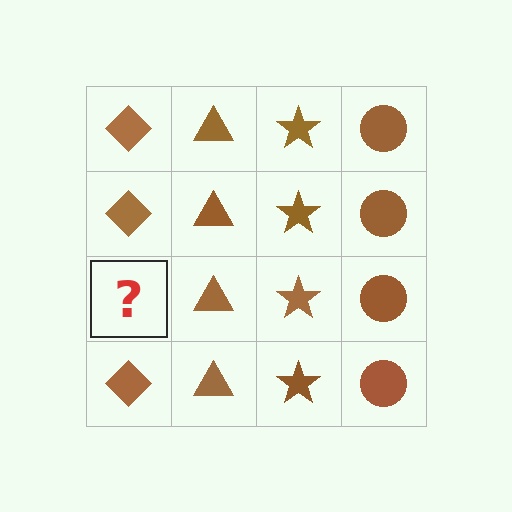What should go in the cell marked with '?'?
The missing cell should contain a brown diamond.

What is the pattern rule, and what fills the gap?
The rule is that each column has a consistent shape. The gap should be filled with a brown diamond.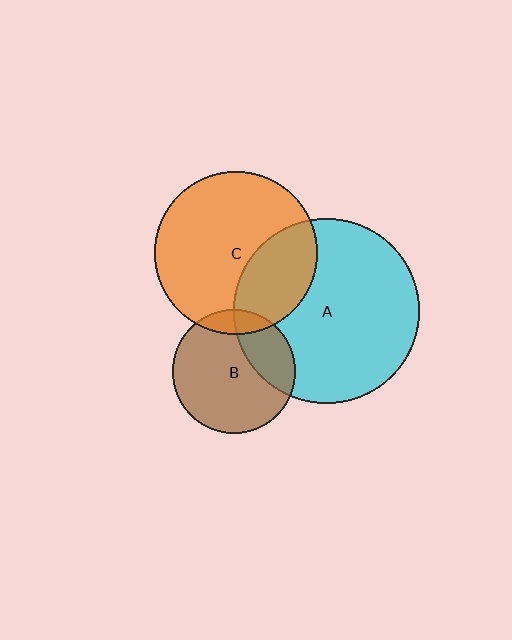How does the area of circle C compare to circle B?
Approximately 1.7 times.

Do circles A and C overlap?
Yes.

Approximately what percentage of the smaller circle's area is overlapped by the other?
Approximately 30%.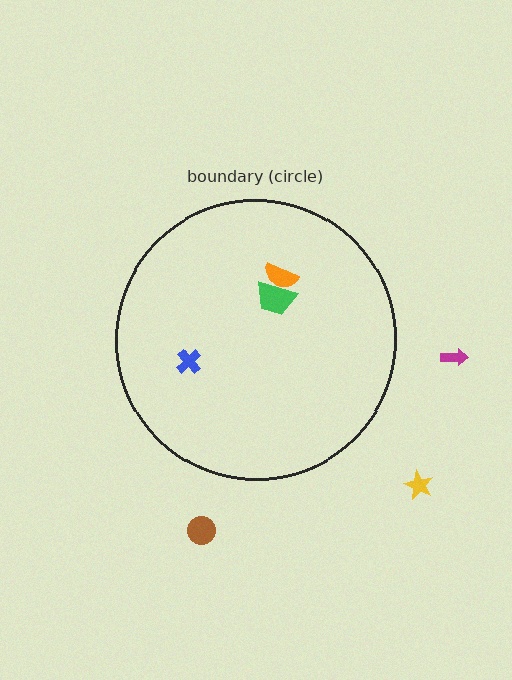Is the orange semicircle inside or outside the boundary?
Inside.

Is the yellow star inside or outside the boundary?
Outside.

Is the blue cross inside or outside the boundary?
Inside.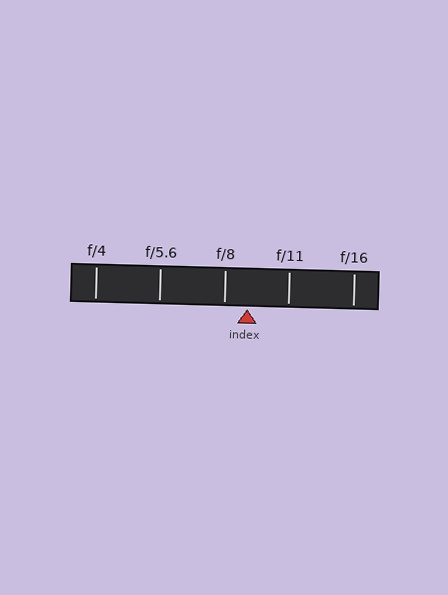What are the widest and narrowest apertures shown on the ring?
The widest aperture shown is f/4 and the narrowest is f/16.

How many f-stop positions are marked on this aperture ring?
There are 5 f-stop positions marked.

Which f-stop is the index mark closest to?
The index mark is closest to f/8.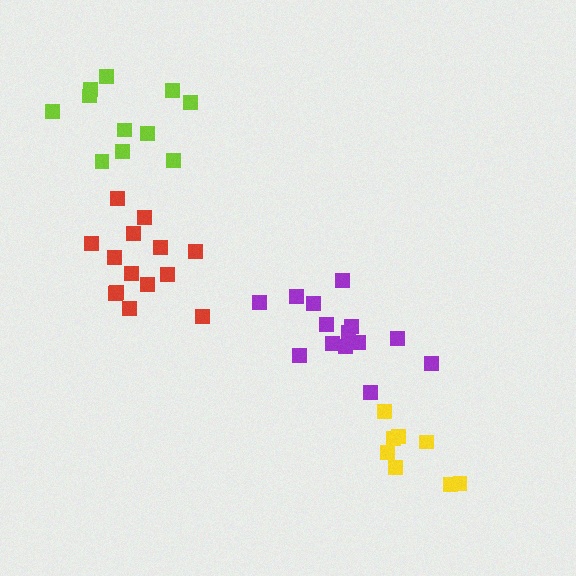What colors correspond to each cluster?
The clusters are colored: yellow, lime, red, purple.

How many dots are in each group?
Group 1: 8 dots, Group 2: 11 dots, Group 3: 14 dots, Group 4: 14 dots (47 total).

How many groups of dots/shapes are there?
There are 4 groups.